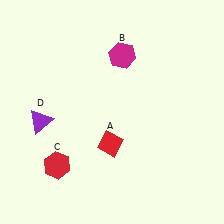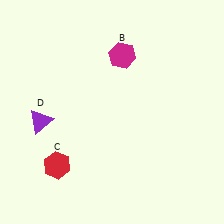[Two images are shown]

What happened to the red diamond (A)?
The red diamond (A) was removed in Image 2. It was in the bottom-left area of Image 1.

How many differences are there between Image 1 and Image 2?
There is 1 difference between the two images.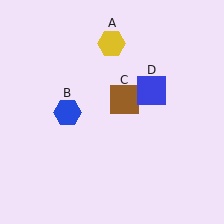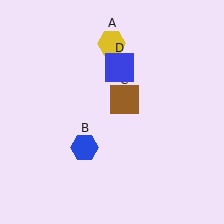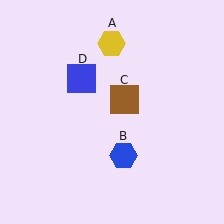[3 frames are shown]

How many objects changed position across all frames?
2 objects changed position: blue hexagon (object B), blue square (object D).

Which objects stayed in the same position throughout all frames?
Yellow hexagon (object A) and brown square (object C) remained stationary.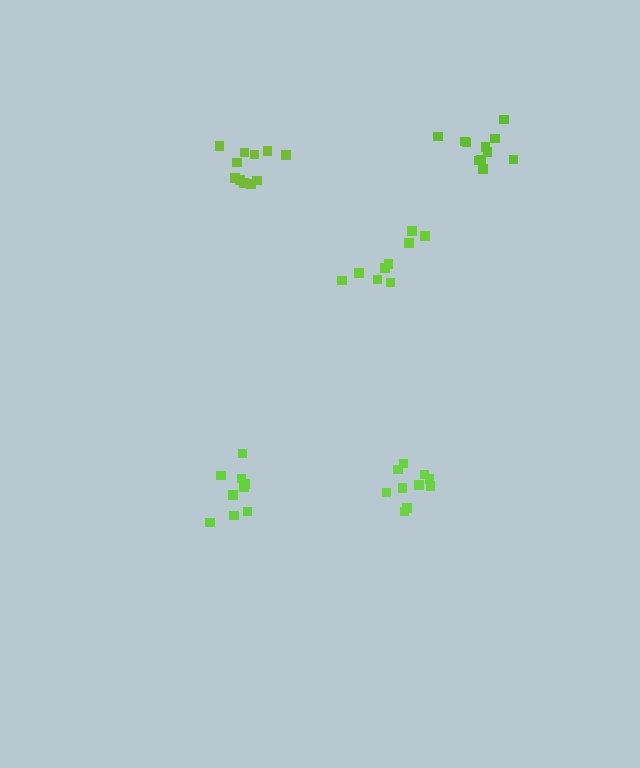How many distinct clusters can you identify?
There are 5 distinct clusters.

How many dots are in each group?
Group 1: 10 dots, Group 2: 9 dots, Group 3: 9 dots, Group 4: 11 dots, Group 5: 11 dots (50 total).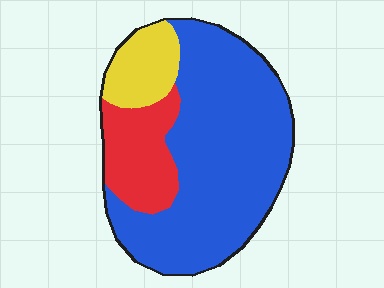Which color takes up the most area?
Blue, at roughly 70%.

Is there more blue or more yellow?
Blue.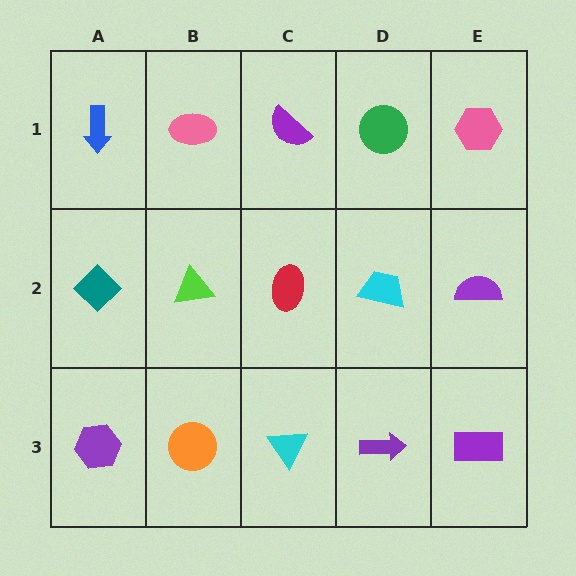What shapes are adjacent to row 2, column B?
A pink ellipse (row 1, column B), an orange circle (row 3, column B), a teal diamond (row 2, column A), a red ellipse (row 2, column C).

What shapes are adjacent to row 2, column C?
A purple semicircle (row 1, column C), a cyan triangle (row 3, column C), a lime triangle (row 2, column B), a cyan trapezoid (row 2, column D).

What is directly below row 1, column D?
A cyan trapezoid.